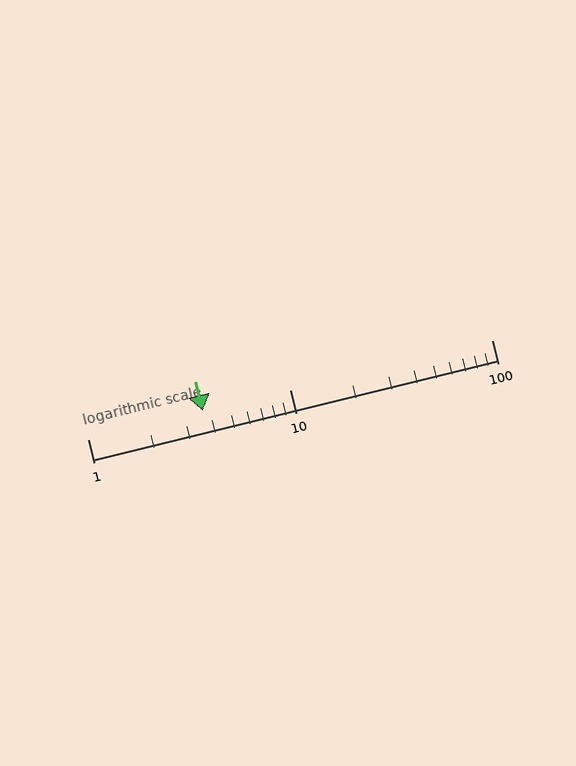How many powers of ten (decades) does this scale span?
The scale spans 2 decades, from 1 to 100.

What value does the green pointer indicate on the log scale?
The pointer indicates approximately 3.7.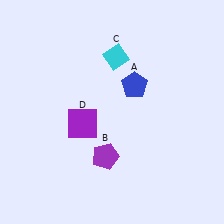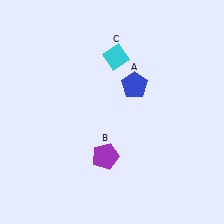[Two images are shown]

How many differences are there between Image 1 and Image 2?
There is 1 difference between the two images.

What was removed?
The purple square (D) was removed in Image 2.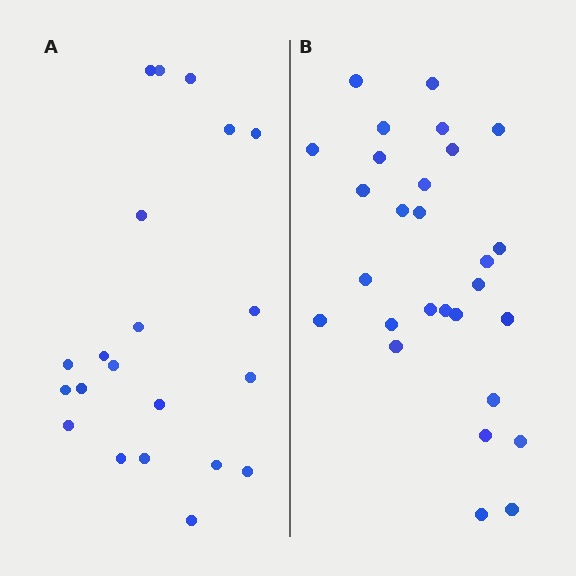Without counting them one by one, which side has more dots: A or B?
Region B (the right region) has more dots.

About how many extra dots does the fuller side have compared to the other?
Region B has roughly 8 or so more dots than region A.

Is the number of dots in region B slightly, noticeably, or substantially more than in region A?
Region B has noticeably more, but not dramatically so. The ratio is roughly 1.3 to 1.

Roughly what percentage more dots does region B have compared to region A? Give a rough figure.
About 35% more.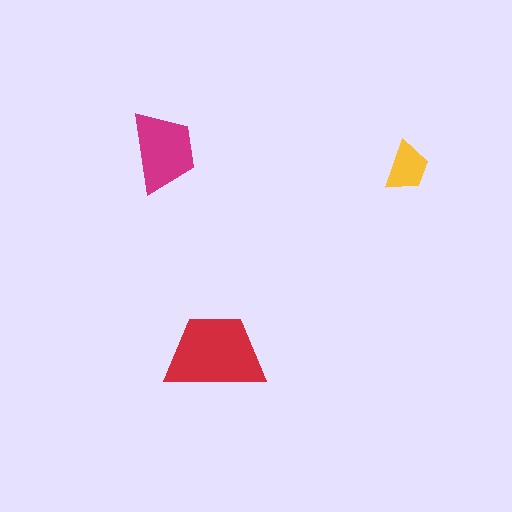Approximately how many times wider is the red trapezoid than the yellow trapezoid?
About 2 times wider.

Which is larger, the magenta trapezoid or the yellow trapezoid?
The magenta one.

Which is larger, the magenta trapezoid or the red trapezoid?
The red one.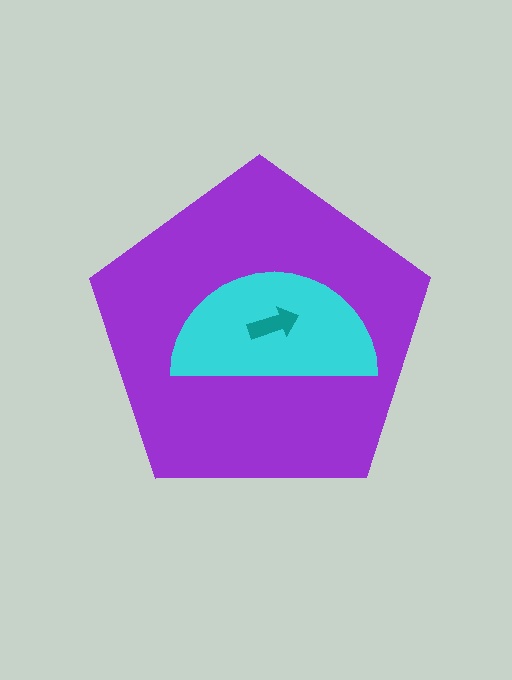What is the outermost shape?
The purple pentagon.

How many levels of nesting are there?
3.